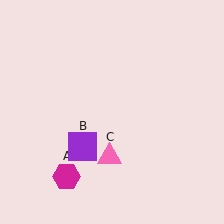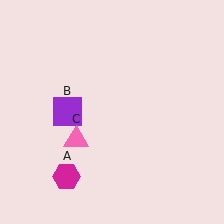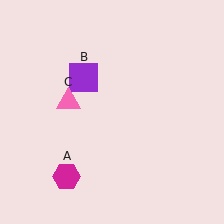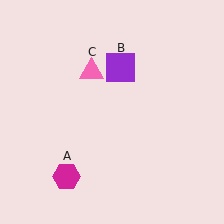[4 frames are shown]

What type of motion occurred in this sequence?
The purple square (object B), pink triangle (object C) rotated clockwise around the center of the scene.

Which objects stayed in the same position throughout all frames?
Magenta hexagon (object A) remained stationary.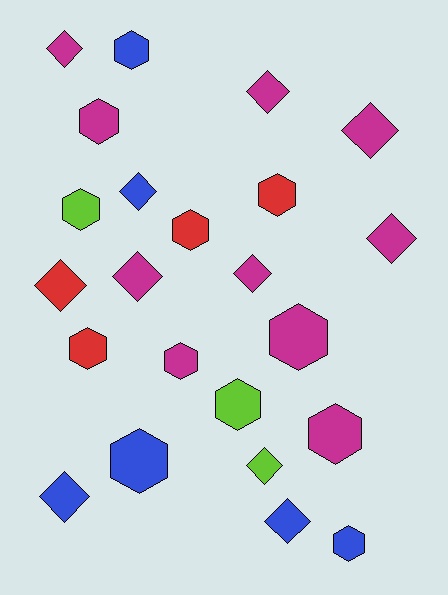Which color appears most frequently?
Magenta, with 10 objects.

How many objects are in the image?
There are 23 objects.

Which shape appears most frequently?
Hexagon, with 12 objects.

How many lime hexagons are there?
There are 2 lime hexagons.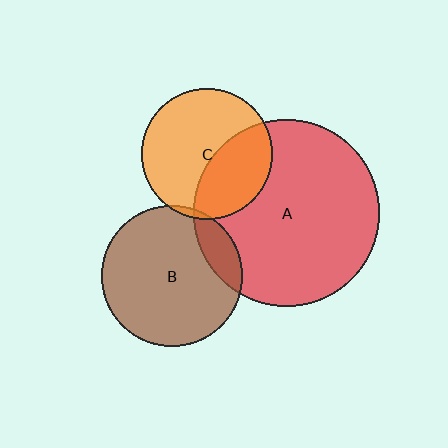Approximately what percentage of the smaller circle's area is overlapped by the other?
Approximately 35%.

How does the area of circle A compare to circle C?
Approximately 2.0 times.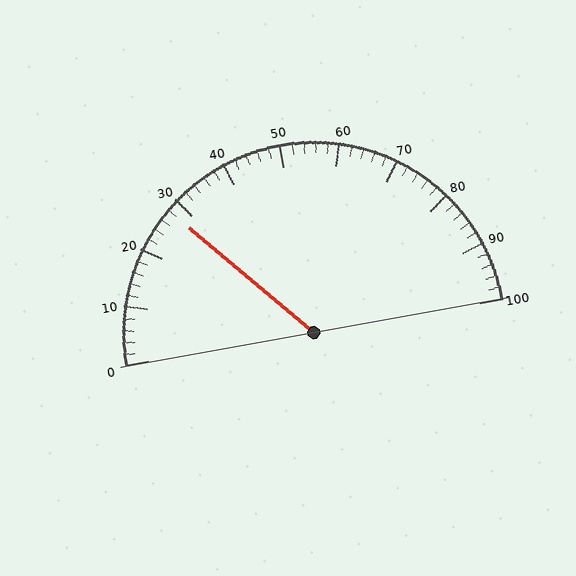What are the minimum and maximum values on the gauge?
The gauge ranges from 0 to 100.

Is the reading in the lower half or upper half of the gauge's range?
The reading is in the lower half of the range (0 to 100).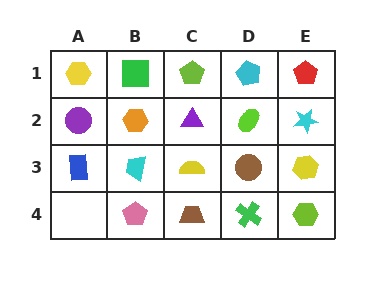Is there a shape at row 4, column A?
No, that cell is empty.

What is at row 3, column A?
A blue rectangle.